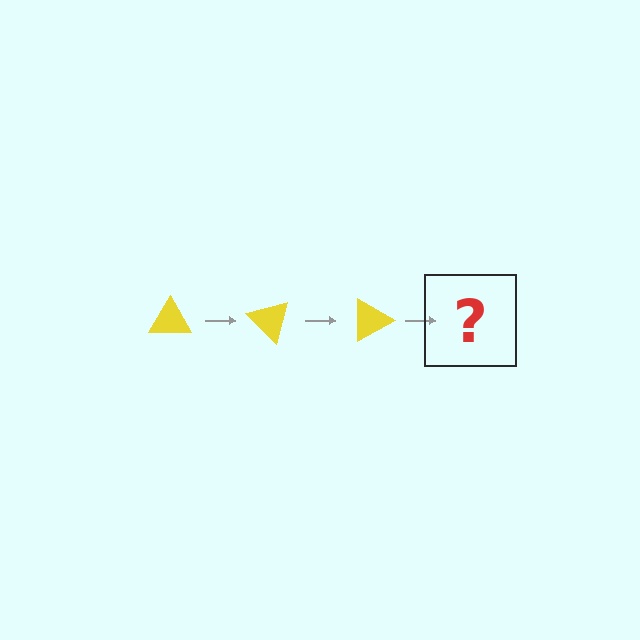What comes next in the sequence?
The next element should be a yellow triangle rotated 135 degrees.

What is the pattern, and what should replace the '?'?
The pattern is that the triangle rotates 45 degrees each step. The '?' should be a yellow triangle rotated 135 degrees.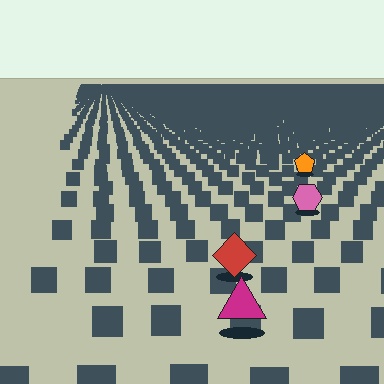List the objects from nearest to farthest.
From nearest to farthest: the magenta triangle, the red diamond, the pink hexagon, the orange pentagon.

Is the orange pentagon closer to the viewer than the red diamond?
No. The red diamond is closer — you can tell from the texture gradient: the ground texture is coarser near it.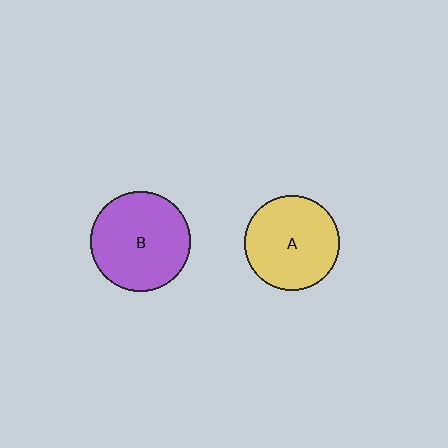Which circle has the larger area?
Circle B (purple).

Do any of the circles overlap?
No, none of the circles overlap.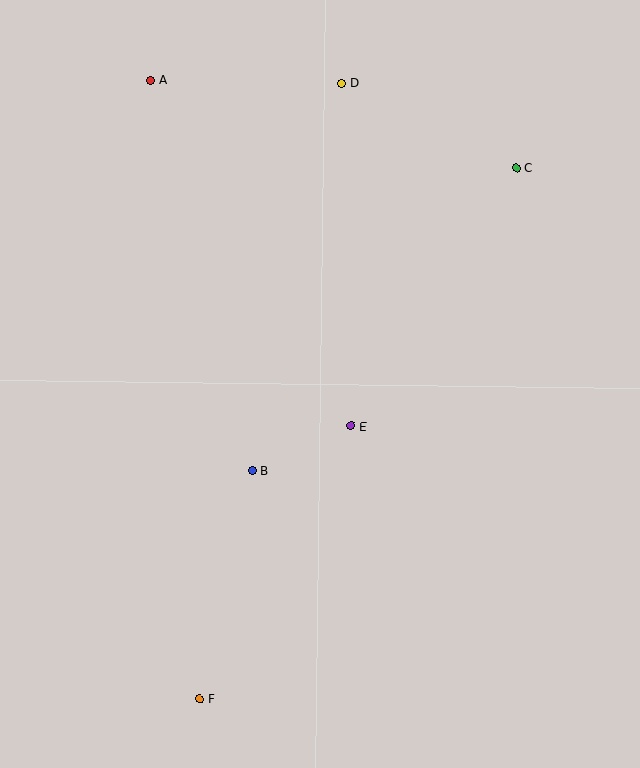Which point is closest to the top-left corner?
Point A is closest to the top-left corner.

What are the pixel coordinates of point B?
Point B is at (252, 471).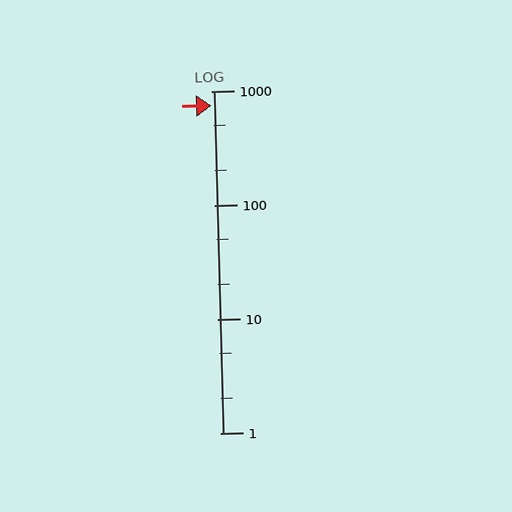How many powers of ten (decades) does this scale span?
The scale spans 3 decades, from 1 to 1000.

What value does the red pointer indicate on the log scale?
The pointer indicates approximately 740.